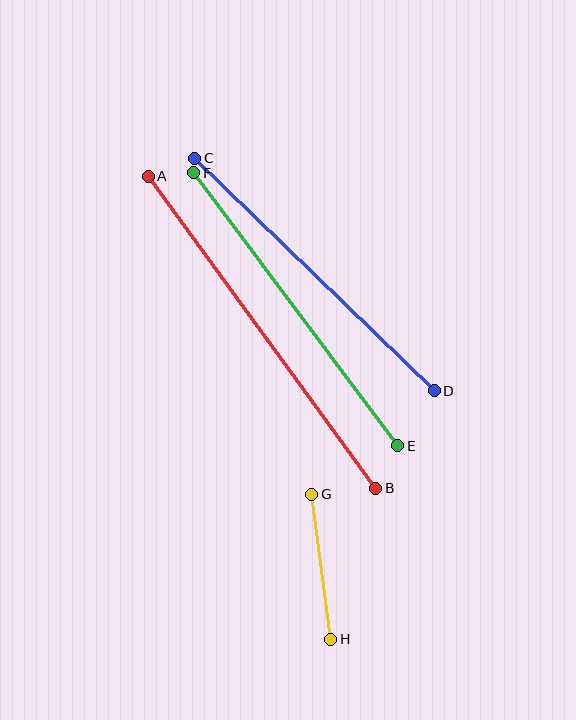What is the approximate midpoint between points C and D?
The midpoint is at approximately (315, 275) pixels.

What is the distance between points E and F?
The distance is approximately 341 pixels.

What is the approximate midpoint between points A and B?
The midpoint is at approximately (262, 332) pixels.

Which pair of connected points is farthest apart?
Points A and B are farthest apart.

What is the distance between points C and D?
The distance is approximately 334 pixels.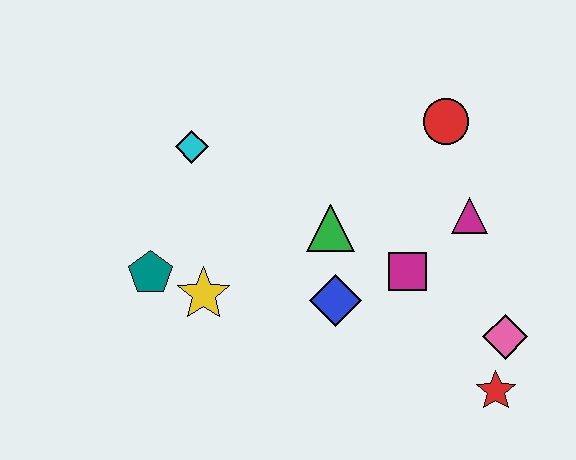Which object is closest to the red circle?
The magenta triangle is closest to the red circle.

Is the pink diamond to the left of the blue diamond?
No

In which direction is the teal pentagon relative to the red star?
The teal pentagon is to the left of the red star.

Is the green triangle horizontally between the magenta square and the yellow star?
Yes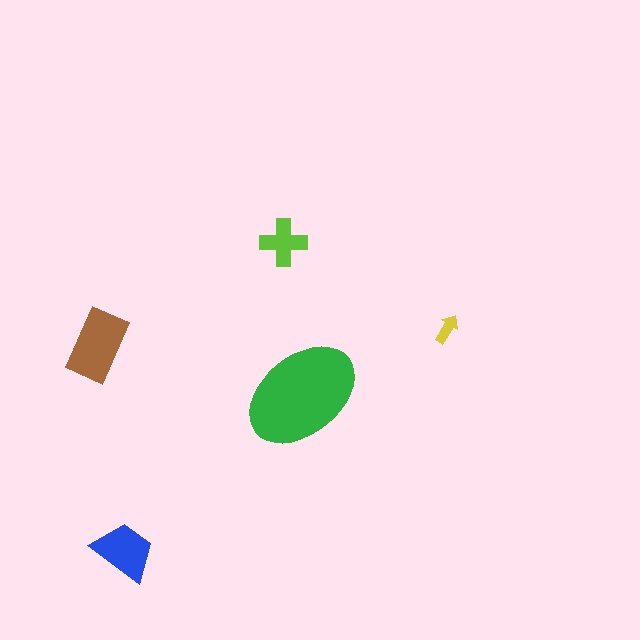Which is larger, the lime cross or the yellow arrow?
The lime cross.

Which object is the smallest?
The yellow arrow.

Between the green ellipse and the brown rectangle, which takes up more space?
The green ellipse.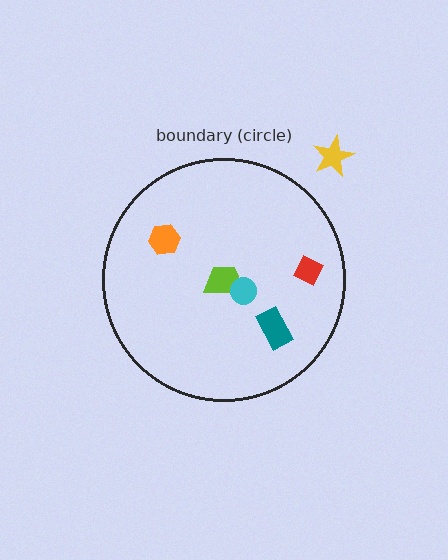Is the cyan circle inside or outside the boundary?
Inside.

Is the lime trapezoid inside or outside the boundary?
Inside.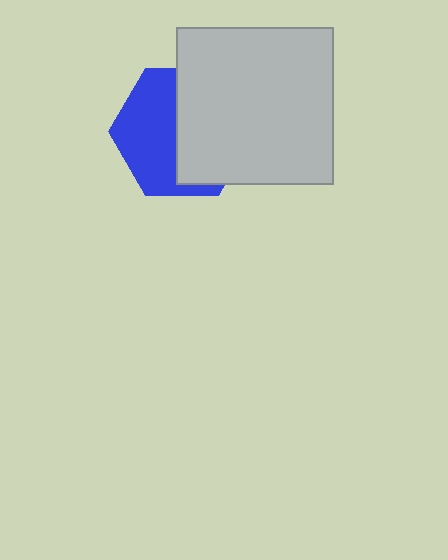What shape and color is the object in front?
The object in front is a light gray square.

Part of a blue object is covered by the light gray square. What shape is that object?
It is a hexagon.